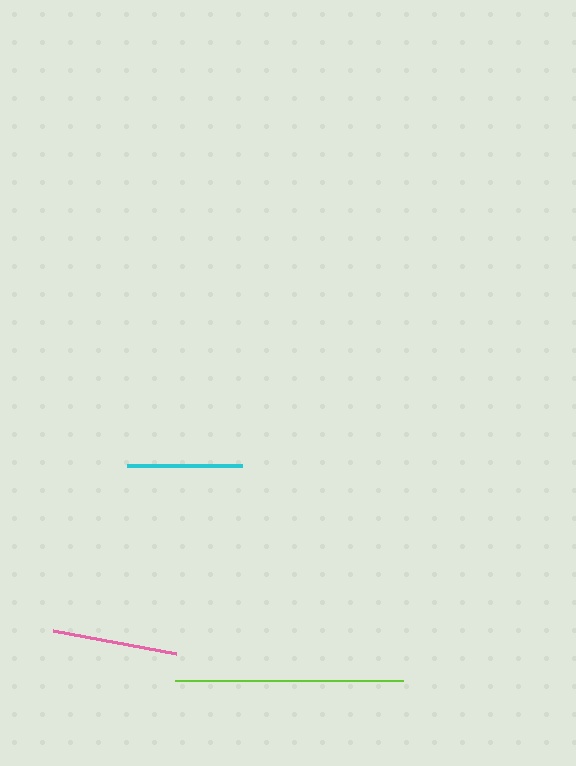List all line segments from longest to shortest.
From longest to shortest: lime, pink, cyan.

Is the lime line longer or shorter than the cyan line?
The lime line is longer than the cyan line.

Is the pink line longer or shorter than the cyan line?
The pink line is longer than the cyan line.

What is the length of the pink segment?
The pink segment is approximately 125 pixels long.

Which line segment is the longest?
The lime line is the longest at approximately 228 pixels.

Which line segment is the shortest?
The cyan line is the shortest at approximately 115 pixels.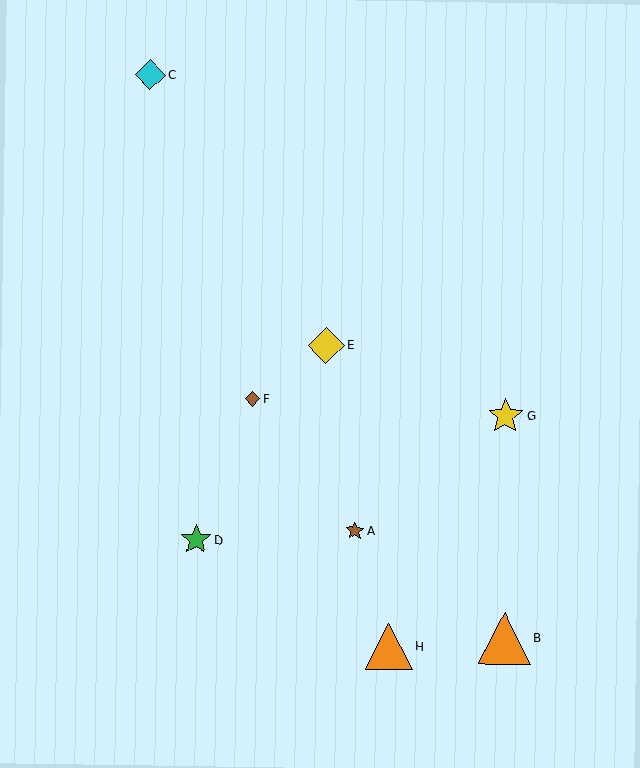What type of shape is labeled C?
Shape C is a cyan diamond.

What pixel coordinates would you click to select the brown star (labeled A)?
Click at (355, 530) to select the brown star A.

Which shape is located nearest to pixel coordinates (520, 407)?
The yellow star (labeled G) at (505, 416) is nearest to that location.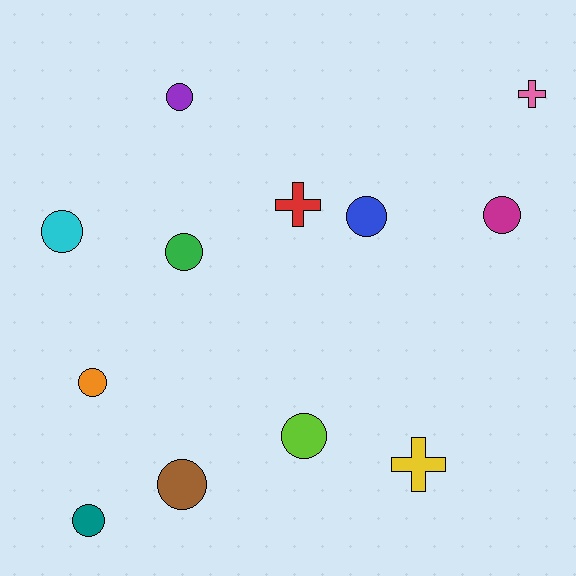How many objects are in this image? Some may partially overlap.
There are 12 objects.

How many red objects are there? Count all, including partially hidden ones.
There is 1 red object.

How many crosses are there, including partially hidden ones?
There are 3 crosses.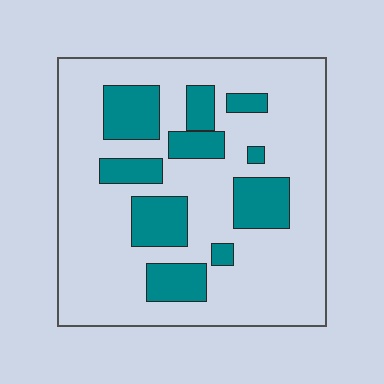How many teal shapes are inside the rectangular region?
10.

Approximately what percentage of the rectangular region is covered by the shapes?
Approximately 25%.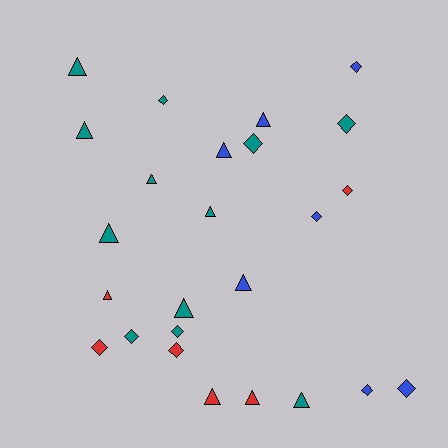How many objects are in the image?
There are 25 objects.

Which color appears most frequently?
Teal, with 12 objects.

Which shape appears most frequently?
Triangle, with 13 objects.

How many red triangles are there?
There are 3 red triangles.